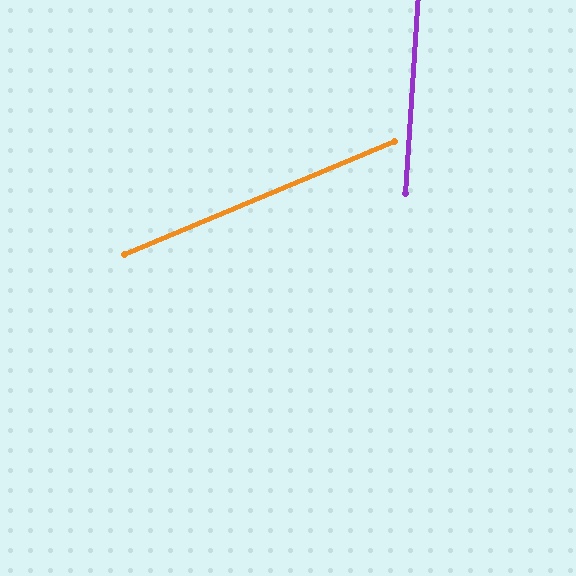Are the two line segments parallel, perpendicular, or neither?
Neither parallel nor perpendicular — they differ by about 64°.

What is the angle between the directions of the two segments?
Approximately 64 degrees.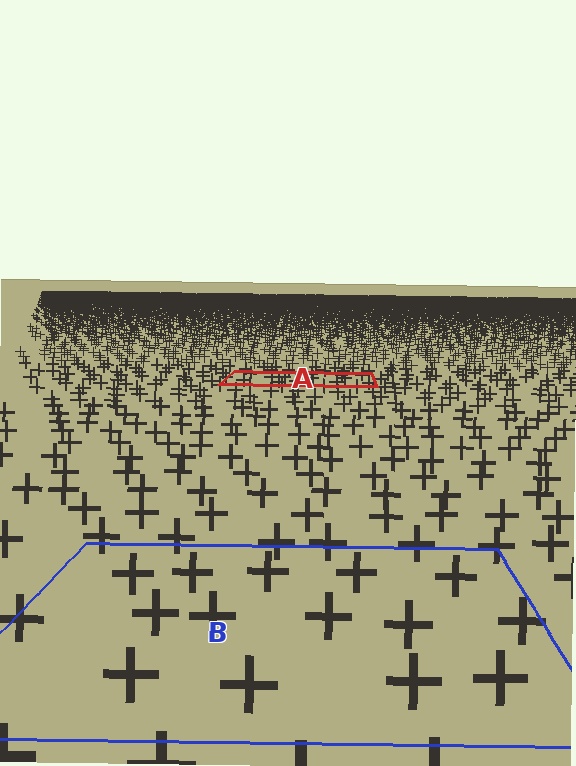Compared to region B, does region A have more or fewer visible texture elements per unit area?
Region A has more texture elements per unit area — they are packed more densely because it is farther away.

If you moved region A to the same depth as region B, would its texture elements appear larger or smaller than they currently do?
They would appear larger. At a closer depth, the same texture elements are projected at a bigger on-screen size.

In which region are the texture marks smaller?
The texture marks are smaller in region A, because it is farther away.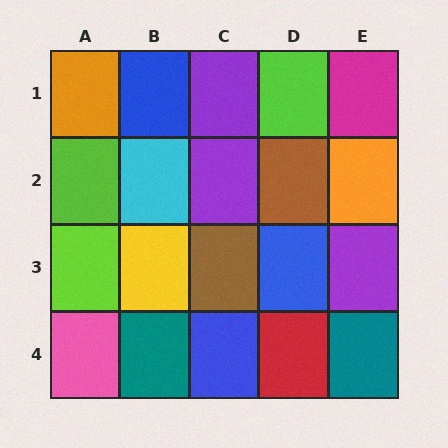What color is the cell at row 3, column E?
Purple.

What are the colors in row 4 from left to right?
Pink, teal, blue, red, teal.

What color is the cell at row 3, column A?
Lime.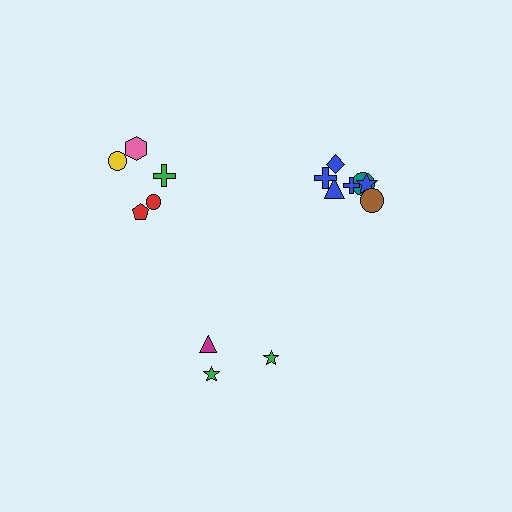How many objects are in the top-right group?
There are 7 objects.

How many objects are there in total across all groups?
There are 15 objects.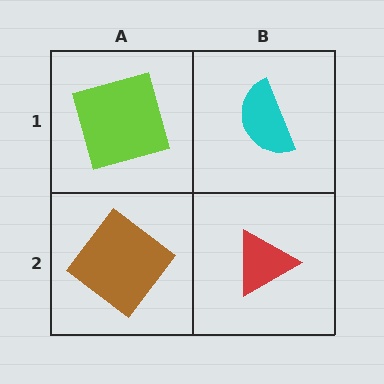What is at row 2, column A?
A brown diamond.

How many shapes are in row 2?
2 shapes.